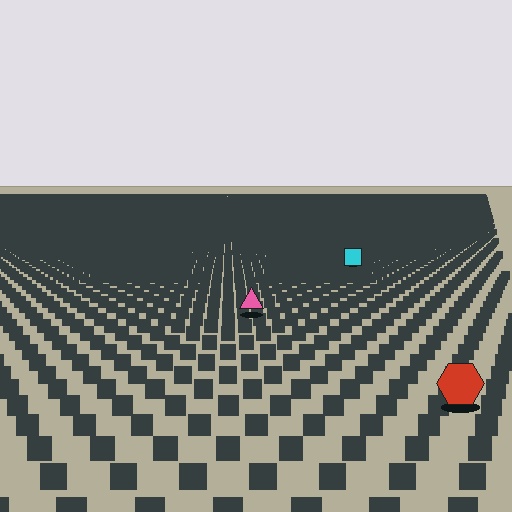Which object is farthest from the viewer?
The cyan square is farthest from the viewer. It appears smaller and the ground texture around it is denser.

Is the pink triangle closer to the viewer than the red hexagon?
No. The red hexagon is closer — you can tell from the texture gradient: the ground texture is coarser near it.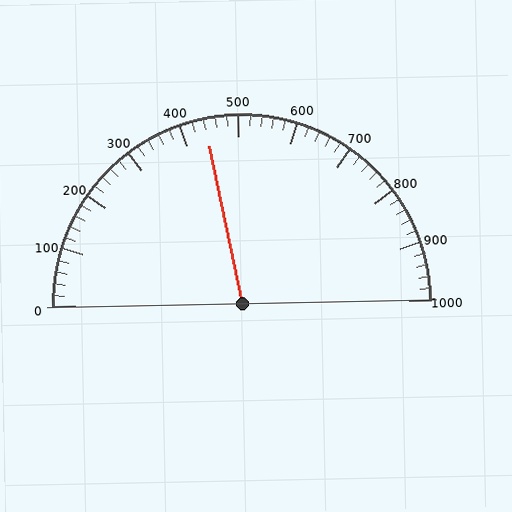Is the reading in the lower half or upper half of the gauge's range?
The reading is in the lower half of the range (0 to 1000).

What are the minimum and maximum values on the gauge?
The gauge ranges from 0 to 1000.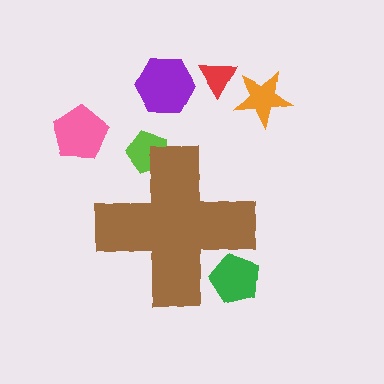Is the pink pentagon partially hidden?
No, the pink pentagon is fully visible.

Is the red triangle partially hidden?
No, the red triangle is fully visible.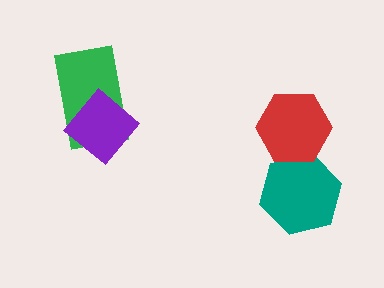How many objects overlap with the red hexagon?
1 object overlaps with the red hexagon.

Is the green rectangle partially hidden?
Yes, it is partially covered by another shape.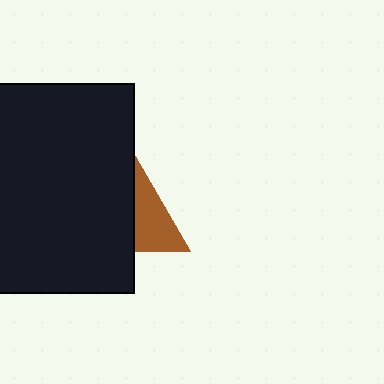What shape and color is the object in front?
The object in front is a black rectangle.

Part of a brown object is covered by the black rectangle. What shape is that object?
It is a triangle.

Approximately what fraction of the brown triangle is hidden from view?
Roughly 50% of the brown triangle is hidden behind the black rectangle.